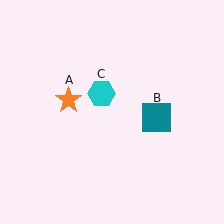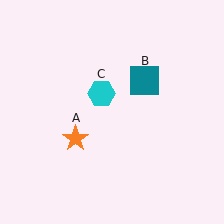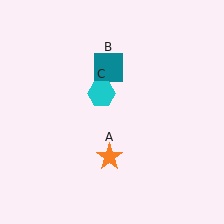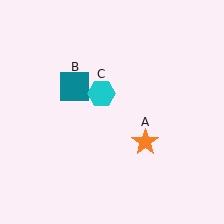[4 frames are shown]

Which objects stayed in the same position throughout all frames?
Cyan hexagon (object C) remained stationary.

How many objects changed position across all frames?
2 objects changed position: orange star (object A), teal square (object B).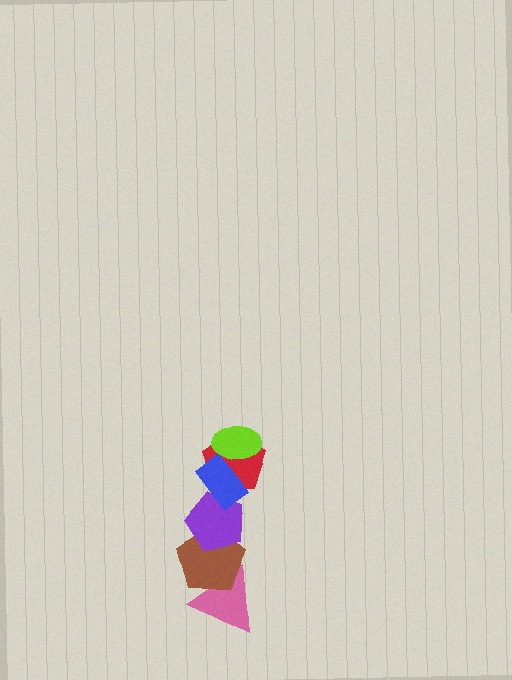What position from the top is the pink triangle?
The pink triangle is 6th from the top.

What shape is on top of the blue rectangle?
The lime ellipse is on top of the blue rectangle.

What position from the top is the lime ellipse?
The lime ellipse is 1st from the top.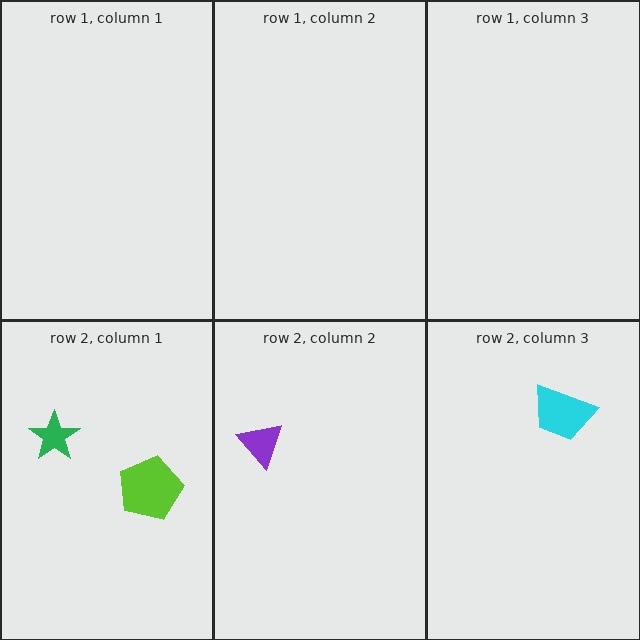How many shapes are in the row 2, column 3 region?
1.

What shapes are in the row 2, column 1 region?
The green star, the lime pentagon.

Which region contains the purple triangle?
The row 2, column 2 region.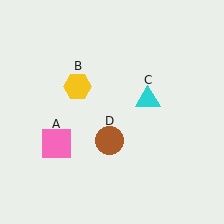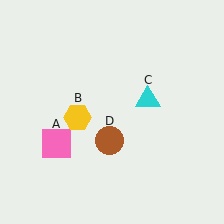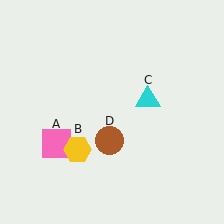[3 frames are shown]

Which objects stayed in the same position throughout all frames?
Pink square (object A) and cyan triangle (object C) and brown circle (object D) remained stationary.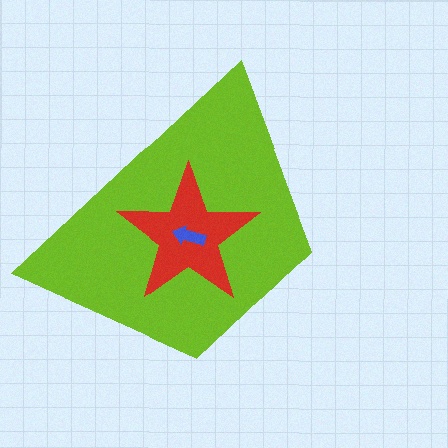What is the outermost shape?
The lime trapezoid.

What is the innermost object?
The blue arrow.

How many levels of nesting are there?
3.